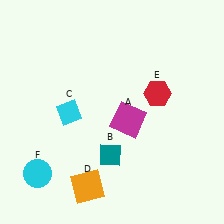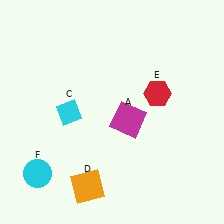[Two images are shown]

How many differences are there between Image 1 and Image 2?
There is 1 difference between the two images.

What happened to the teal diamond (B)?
The teal diamond (B) was removed in Image 2. It was in the bottom-left area of Image 1.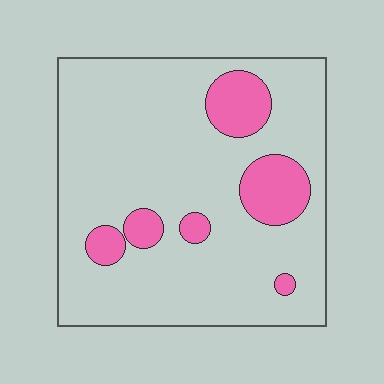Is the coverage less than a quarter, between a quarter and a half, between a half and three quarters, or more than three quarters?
Less than a quarter.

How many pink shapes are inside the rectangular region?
6.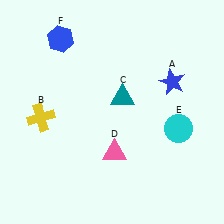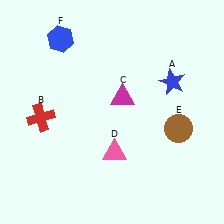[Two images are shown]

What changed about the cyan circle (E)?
In Image 1, E is cyan. In Image 2, it changed to brown.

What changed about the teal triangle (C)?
In Image 1, C is teal. In Image 2, it changed to magenta.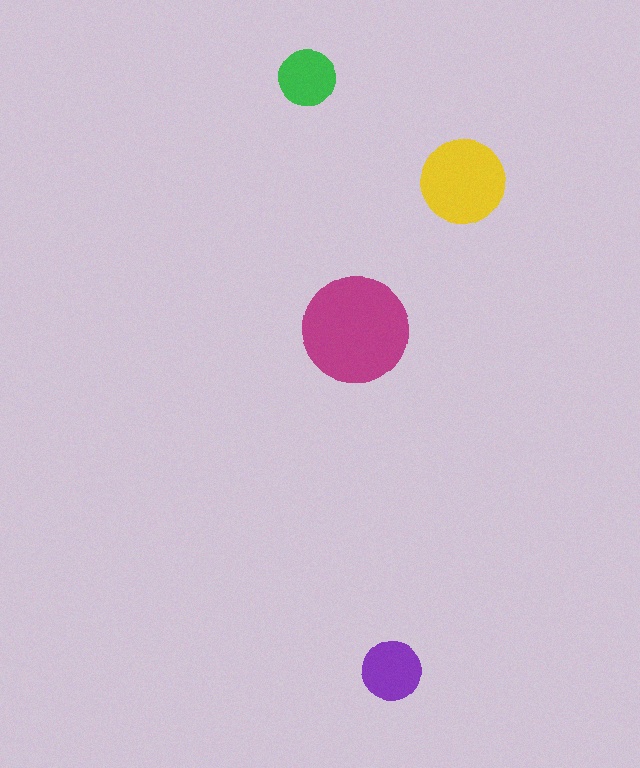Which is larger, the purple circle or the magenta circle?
The magenta one.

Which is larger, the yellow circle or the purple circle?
The yellow one.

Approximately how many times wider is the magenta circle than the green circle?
About 2 times wider.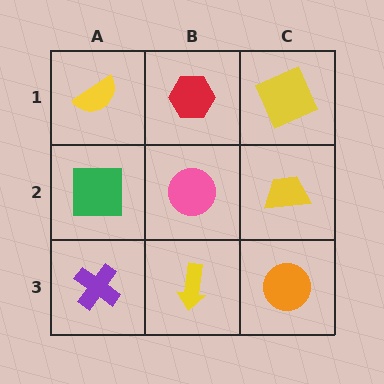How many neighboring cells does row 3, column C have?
2.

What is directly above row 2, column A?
A yellow semicircle.